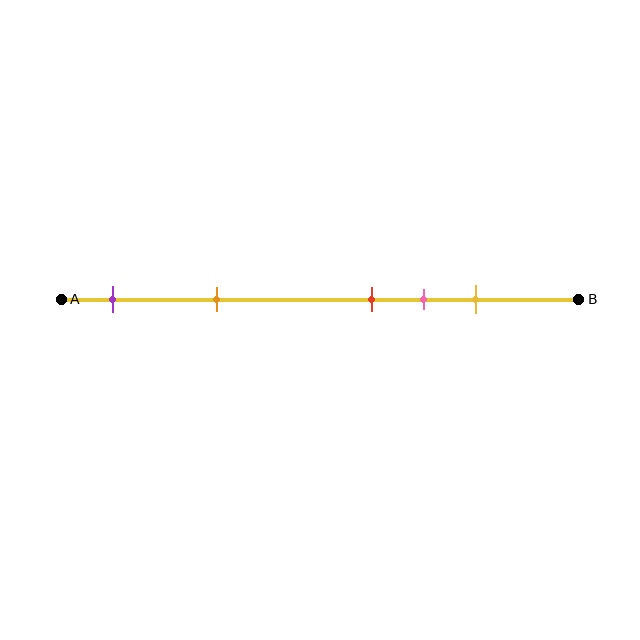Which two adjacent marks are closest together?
The red and pink marks are the closest adjacent pair.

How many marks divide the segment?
There are 5 marks dividing the segment.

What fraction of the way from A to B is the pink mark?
The pink mark is approximately 70% (0.7) of the way from A to B.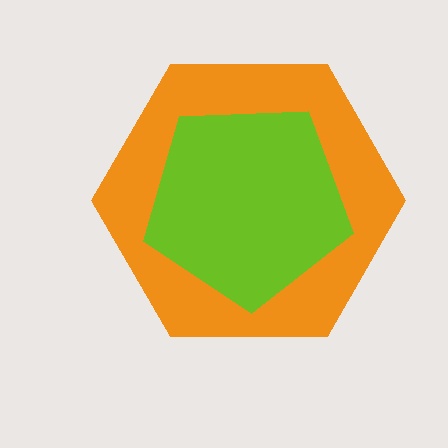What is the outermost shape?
The orange hexagon.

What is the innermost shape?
The lime pentagon.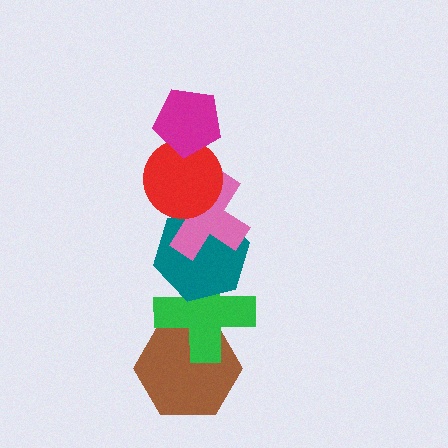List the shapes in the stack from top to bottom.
From top to bottom: the magenta pentagon, the red circle, the pink cross, the teal hexagon, the green cross, the brown hexagon.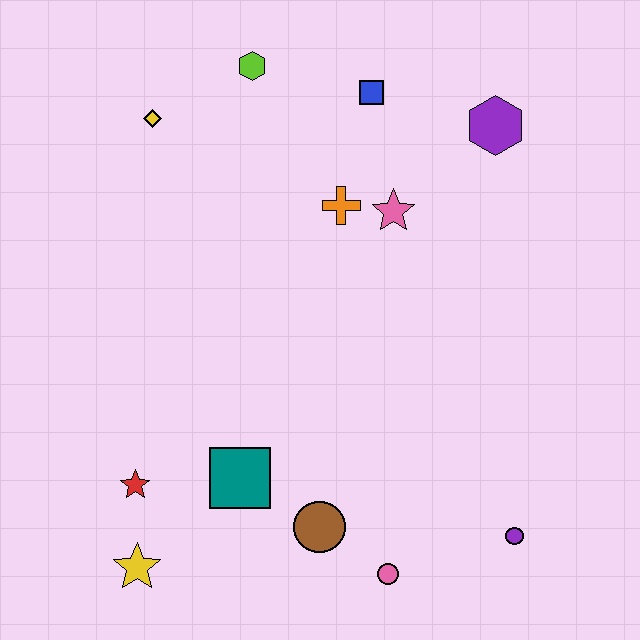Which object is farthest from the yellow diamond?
The purple circle is farthest from the yellow diamond.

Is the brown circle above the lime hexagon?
No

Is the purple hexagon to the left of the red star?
No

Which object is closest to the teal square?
The brown circle is closest to the teal square.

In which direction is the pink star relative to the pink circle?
The pink star is above the pink circle.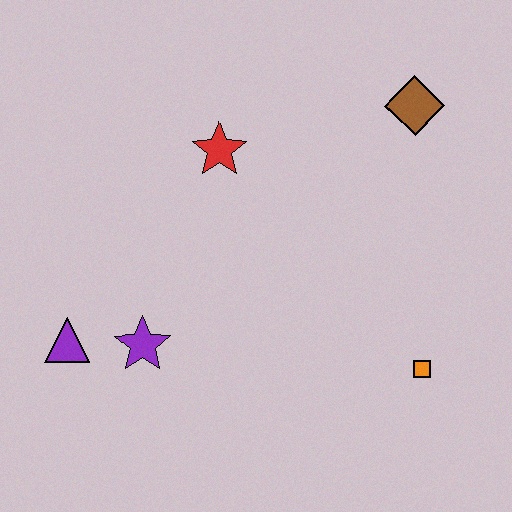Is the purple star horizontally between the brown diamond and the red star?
No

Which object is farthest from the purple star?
The brown diamond is farthest from the purple star.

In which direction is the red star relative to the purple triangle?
The red star is above the purple triangle.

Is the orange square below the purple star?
Yes